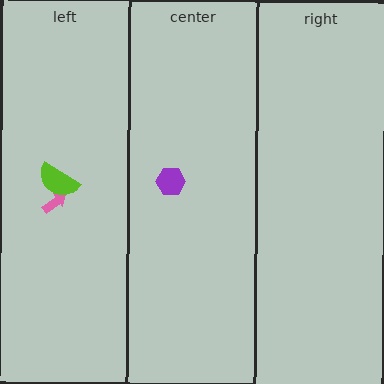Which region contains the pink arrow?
The left region.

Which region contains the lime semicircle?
The left region.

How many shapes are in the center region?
1.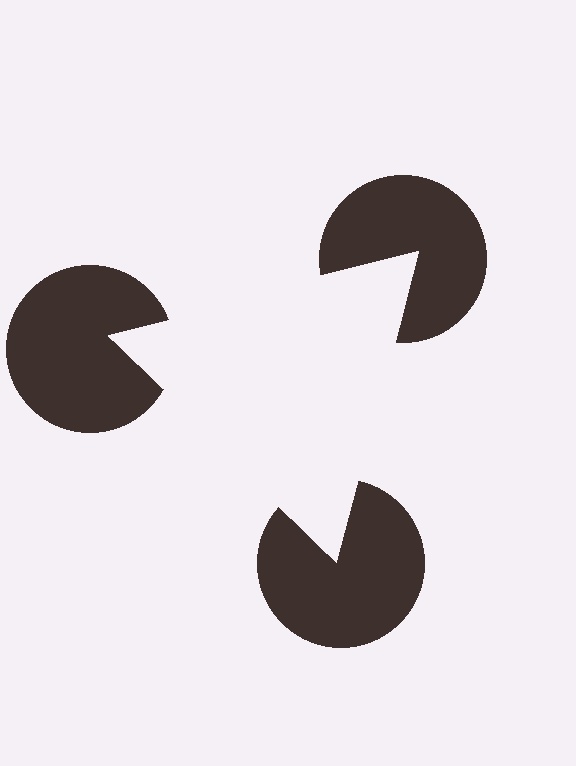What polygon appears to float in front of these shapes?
An illusory triangle — its edges are inferred from the aligned wedge cuts in the pac-man discs, not physically drawn.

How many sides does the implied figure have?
3 sides.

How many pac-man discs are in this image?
There are 3 — one at each vertex of the illusory triangle.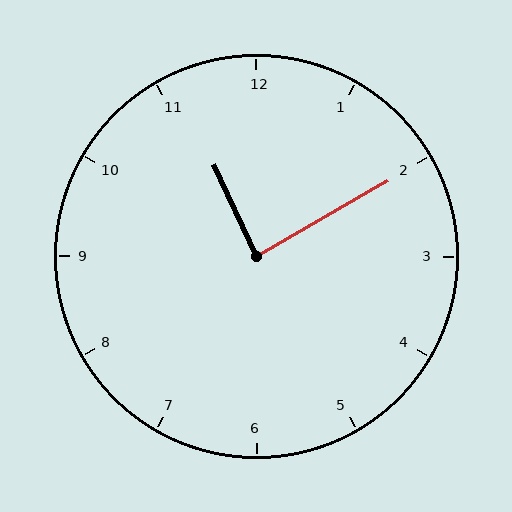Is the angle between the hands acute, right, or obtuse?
It is right.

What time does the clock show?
11:10.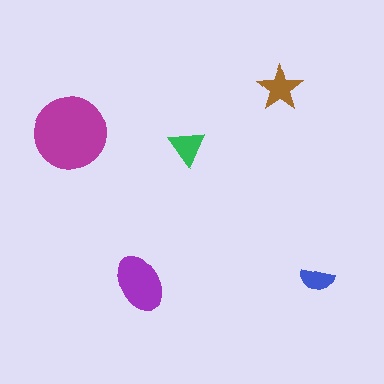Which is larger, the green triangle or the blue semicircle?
The green triangle.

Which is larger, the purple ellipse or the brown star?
The purple ellipse.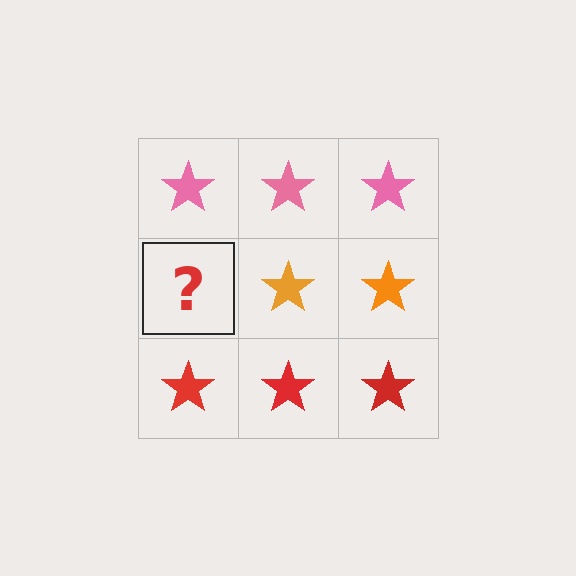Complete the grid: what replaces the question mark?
The question mark should be replaced with an orange star.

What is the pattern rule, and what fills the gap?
The rule is that each row has a consistent color. The gap should be filled with an orange star.